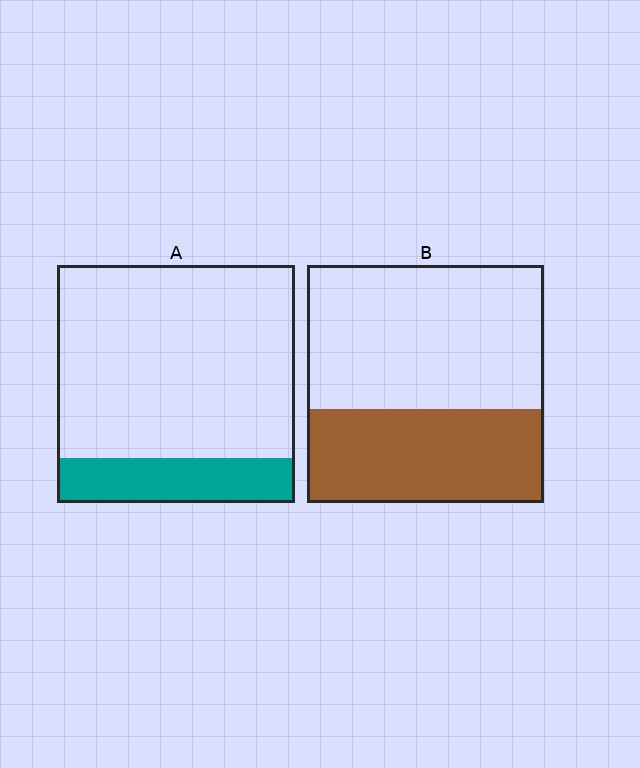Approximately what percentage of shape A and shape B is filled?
A is approximately 20% and B is approximately 40%.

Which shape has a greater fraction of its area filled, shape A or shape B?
Shape B.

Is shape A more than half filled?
No.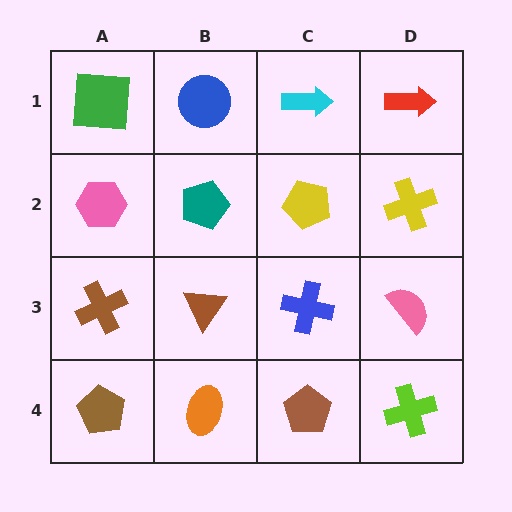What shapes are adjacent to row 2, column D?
A red arrow (row 1, column D), a pink semicircle (row 3, column D), a yellow pentagon (row 2, column C).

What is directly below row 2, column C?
A blue cross.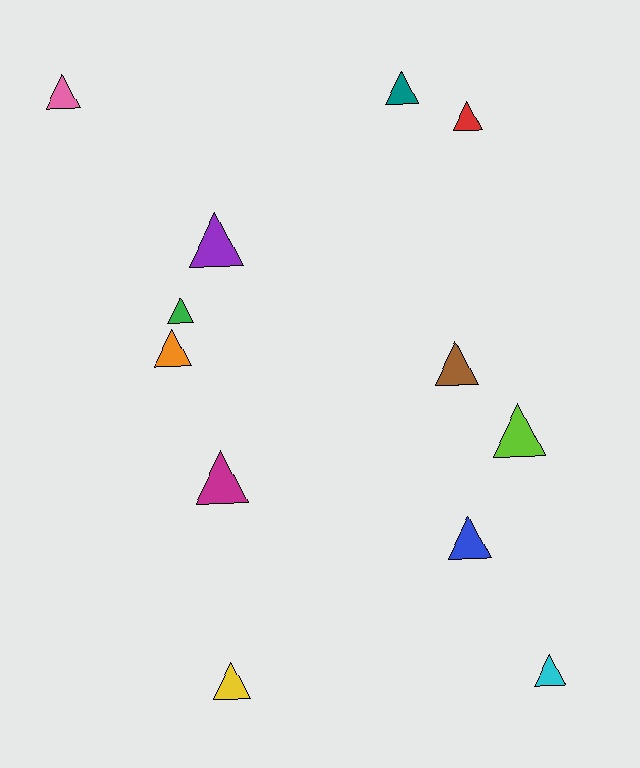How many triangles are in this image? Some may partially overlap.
There are 12 triangles.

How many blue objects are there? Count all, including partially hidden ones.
There is 1 blue object.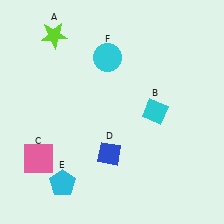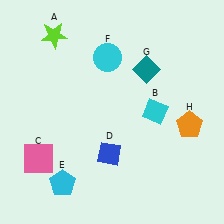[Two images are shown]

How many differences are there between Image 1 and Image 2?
There are 2 differences between the two images.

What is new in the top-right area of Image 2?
A teal diamond (G) was added in the top-right area of Image 2.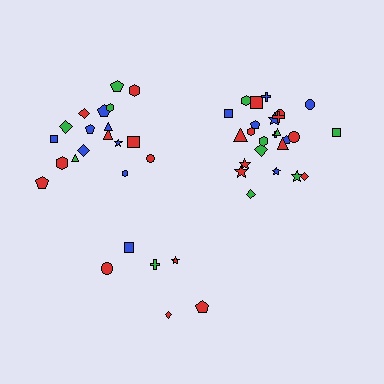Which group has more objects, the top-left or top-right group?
The top-right group.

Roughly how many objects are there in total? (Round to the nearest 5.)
Roughly 50 objects in total.